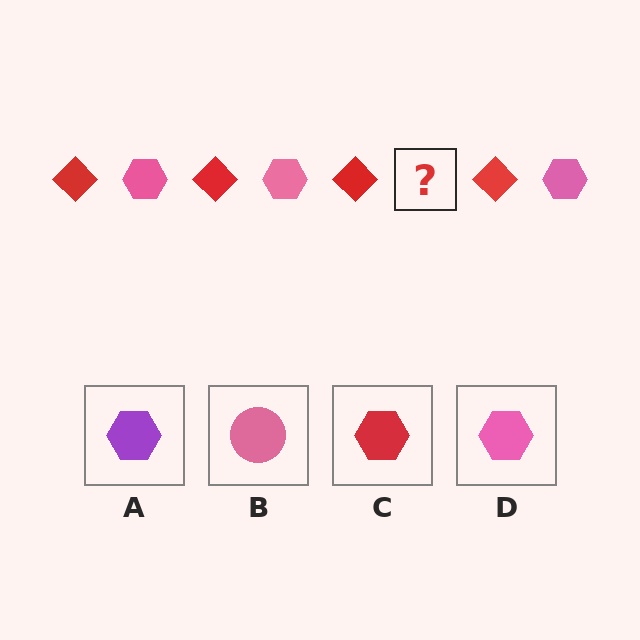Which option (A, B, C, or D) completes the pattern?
D.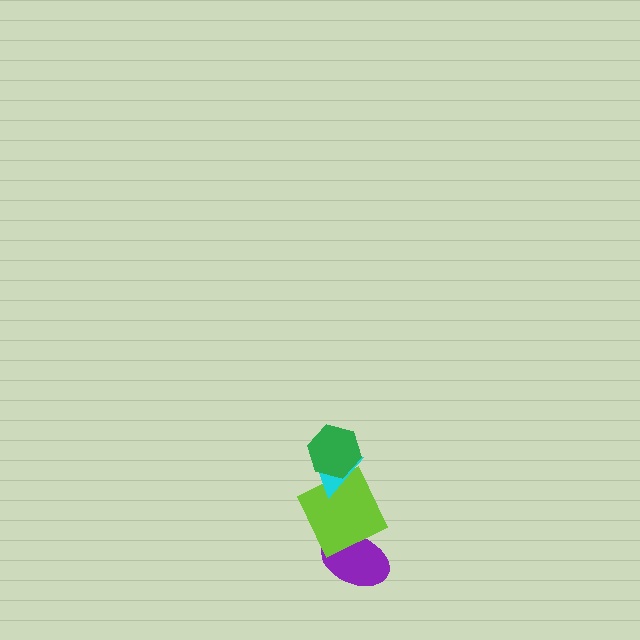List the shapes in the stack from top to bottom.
From top to bottom: the green hexagon, the cyan triangle, the lime square, the purple ellipse.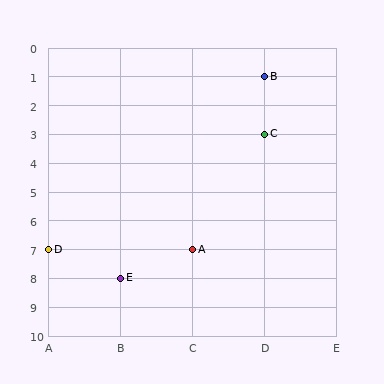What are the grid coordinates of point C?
Point C is at grid coordinates (D, 3).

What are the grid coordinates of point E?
Point E is at grid coordinates (B, 8).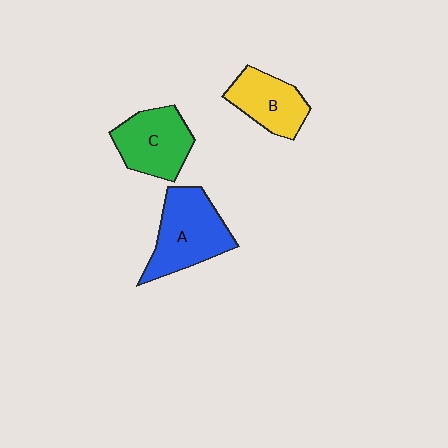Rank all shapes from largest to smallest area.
From largest to smallest: A (blue), C (green), B (yellow).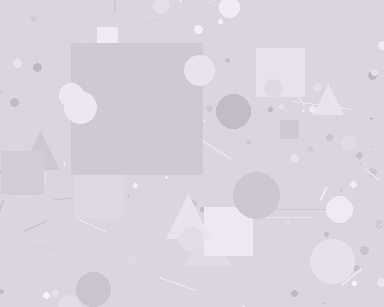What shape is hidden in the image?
A square is hidden in the image.